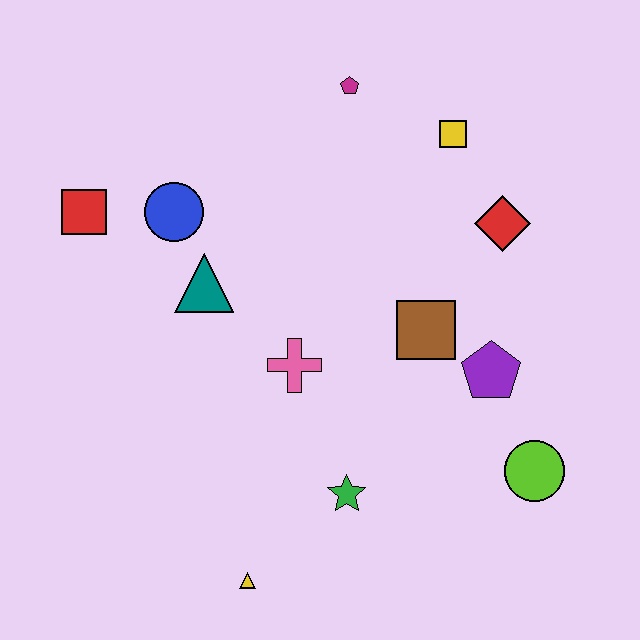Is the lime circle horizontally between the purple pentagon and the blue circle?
No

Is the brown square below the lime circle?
No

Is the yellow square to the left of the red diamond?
Yes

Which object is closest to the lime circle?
The purple pentagon is closest to the lime circle.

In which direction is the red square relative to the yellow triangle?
The red square is above the yellow triangle.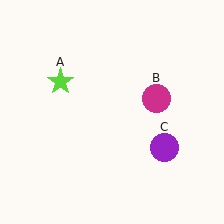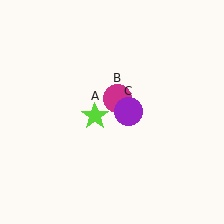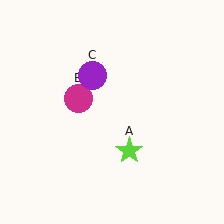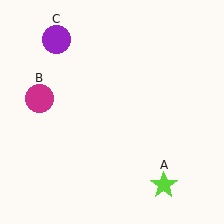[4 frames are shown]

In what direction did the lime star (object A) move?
The lime star (object A) moved down and to the right.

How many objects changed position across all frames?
3 objects changed position: lime star (object A), magenta circle (object B), purple circle (object C).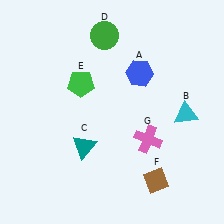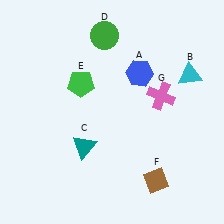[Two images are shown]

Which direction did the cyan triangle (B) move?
The cyan triangle (B) moved up.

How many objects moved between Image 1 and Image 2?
2 objects moved between the two images.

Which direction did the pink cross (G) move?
The pink cross (G) moved up.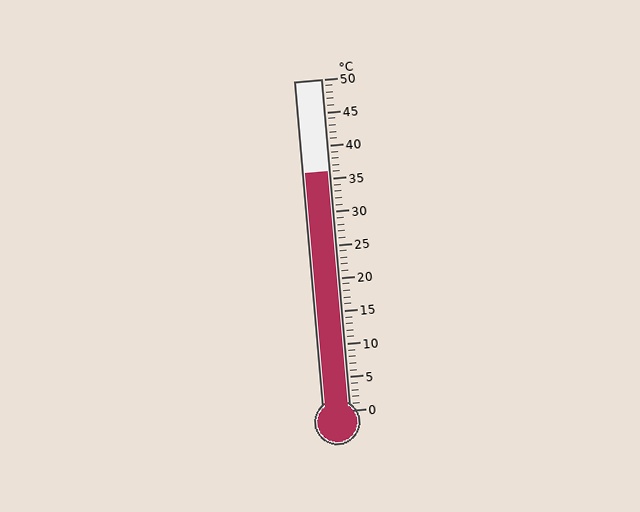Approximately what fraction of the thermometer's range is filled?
The thermometer is filled to approximately 70% of its range.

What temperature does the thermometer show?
The thermometer shows approximately 36°C.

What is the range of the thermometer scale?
The thermometer scale ranges from 0°C to 50°C.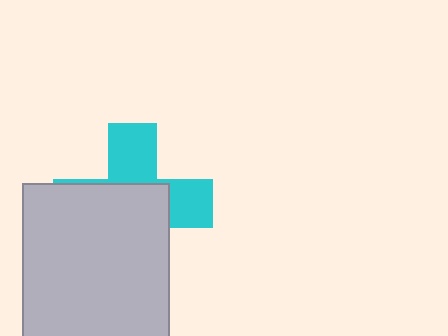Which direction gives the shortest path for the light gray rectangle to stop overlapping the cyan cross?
Moving down gives the shortest separation.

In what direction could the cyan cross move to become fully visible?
The cyan cross could move up. That would shift it out from behind the light gray rectangle entirely.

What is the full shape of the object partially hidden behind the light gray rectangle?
The partially hidden object is a cyan cross.